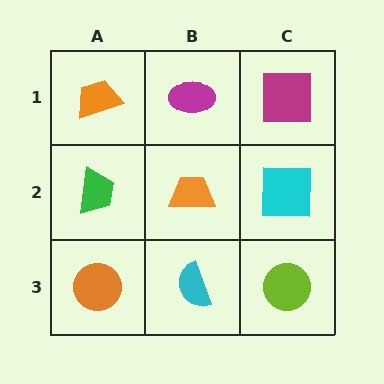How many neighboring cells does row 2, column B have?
4.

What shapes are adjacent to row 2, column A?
An orange trapezoid (row 1, column A), an orange circle (row 3, column A), an orange trapezoid (row 2, column B).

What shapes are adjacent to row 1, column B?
An orange trapezoid (row 2, column B), an orange trapezoid (row 1, column A), a magenta square (row 1, column C).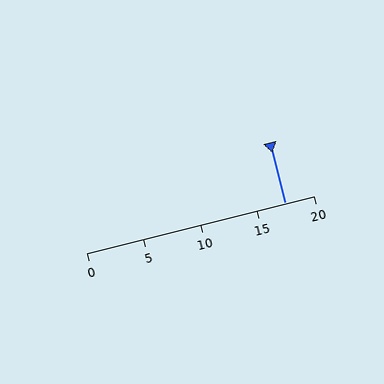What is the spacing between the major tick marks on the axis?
The major ticks are spaced 5 apart.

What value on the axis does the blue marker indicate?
The marker indicates approximately 17.5.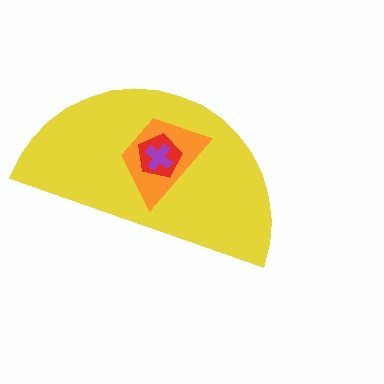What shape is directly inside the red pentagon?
The purple cross.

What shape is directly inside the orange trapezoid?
The red pentagon.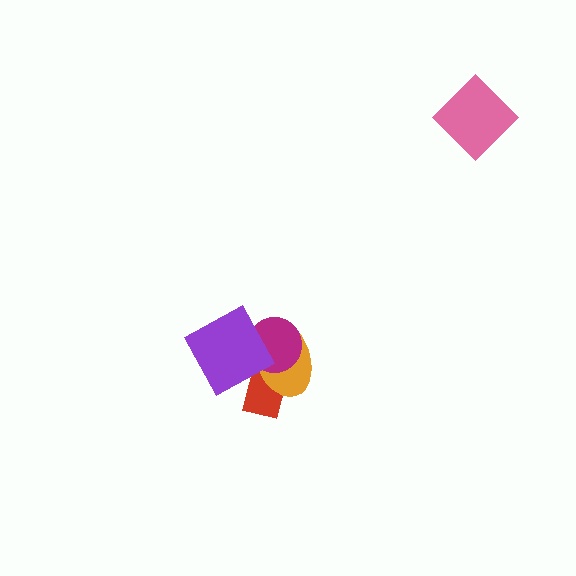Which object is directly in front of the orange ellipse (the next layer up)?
The magenta circle is directly in front of the orange ellipse.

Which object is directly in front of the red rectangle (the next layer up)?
The orange ellipse is directly in front of the red rectangle.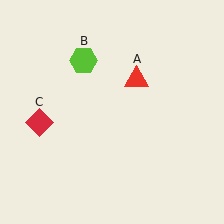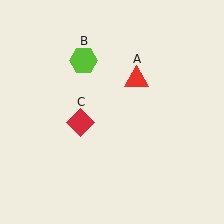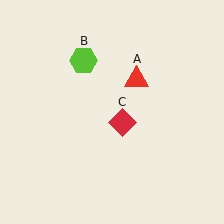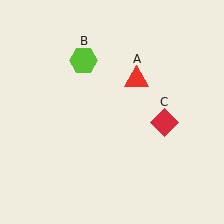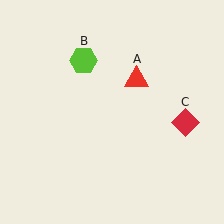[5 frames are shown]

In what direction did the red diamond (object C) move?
The red diamond (object C) moved right.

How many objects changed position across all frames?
1 object changed position: red diamond (object C).